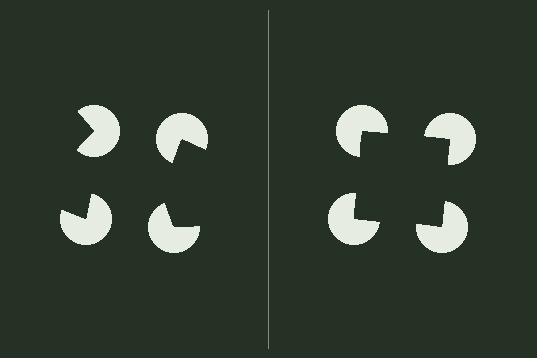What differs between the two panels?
The pac-man discs are positioned identically on both sides; only the wedge orientations differ. On the right they align to a square; on the left they are misaligned.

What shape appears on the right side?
An illusory square.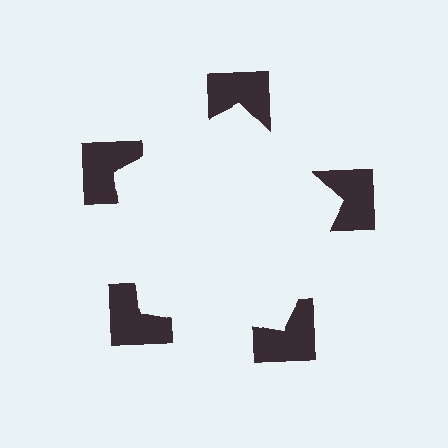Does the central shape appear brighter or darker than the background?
It typically appears slightly brighter than the background, even though no actual brightness change is drawn.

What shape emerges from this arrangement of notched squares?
An illusory pentagon — its edges are inferred from the aligned wedge cuts in the notched squares, not physically drawn.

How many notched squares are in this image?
There are 5 — one at each vertex of the illusory pentagon.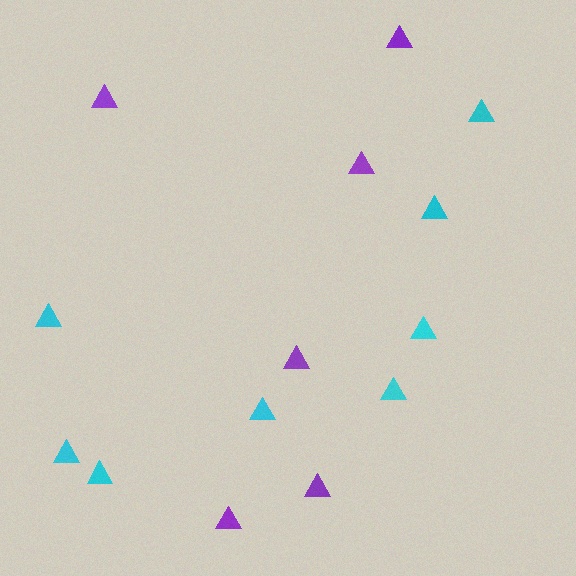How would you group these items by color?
There are 2 groups: one group of cyan triangles (8) and one group of purple triangles (6).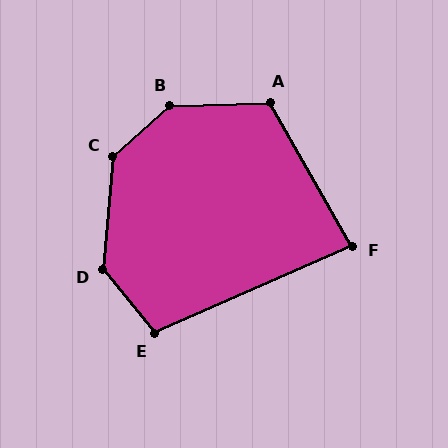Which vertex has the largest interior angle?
B, at approximately 140 degrees.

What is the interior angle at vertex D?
Approximately 136 degrees (obtuse).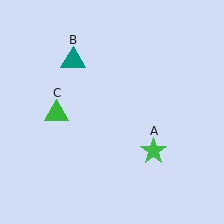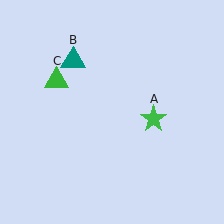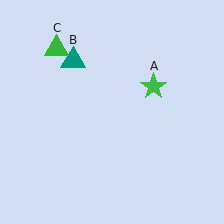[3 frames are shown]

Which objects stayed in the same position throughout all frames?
Teal triangle (object B) remained stationary.